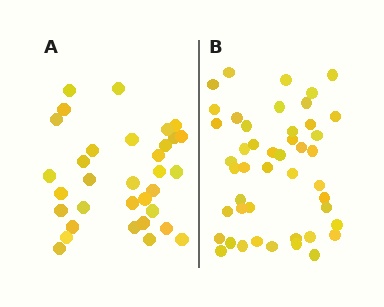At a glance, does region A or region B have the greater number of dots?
Region B (the right region) has more dots.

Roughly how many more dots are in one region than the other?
Region B has approximately 15 more dots than region A.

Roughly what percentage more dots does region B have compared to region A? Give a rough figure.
About 40% more.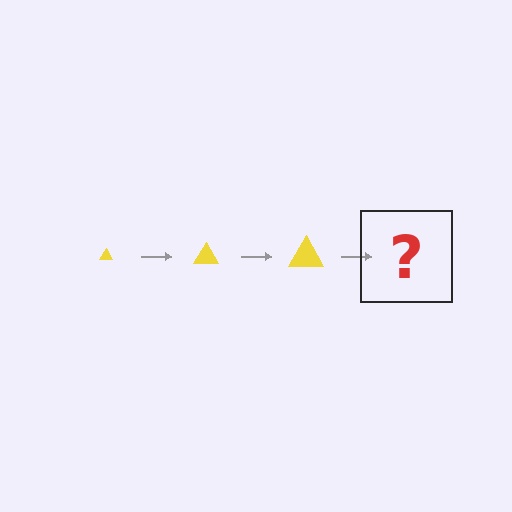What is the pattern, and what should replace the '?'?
The pattern is that the triangle gets progressively larger each step. The '?' should be a yellow triangle, larger than the previous one.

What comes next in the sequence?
The next element should be a yellow triangle, larger than the previous one.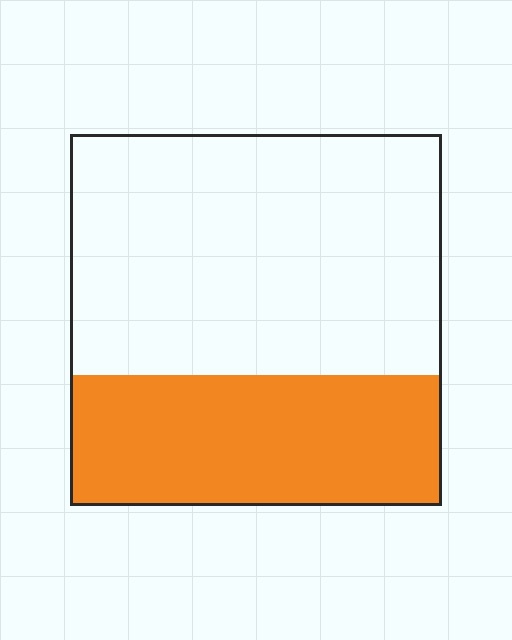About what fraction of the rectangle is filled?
About one third (1/3).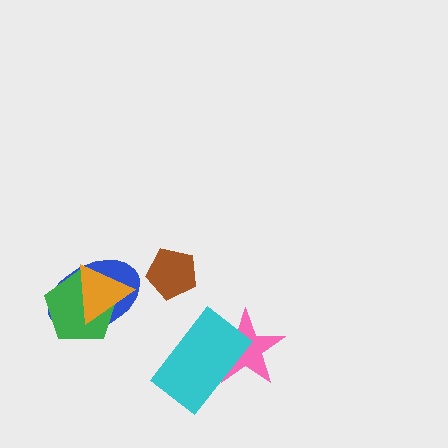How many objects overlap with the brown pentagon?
0 objects overlap with the brown pentagon.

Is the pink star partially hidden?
Yes, it is partially covered by another shape.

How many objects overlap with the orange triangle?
2 objects overlap with the orange triangle.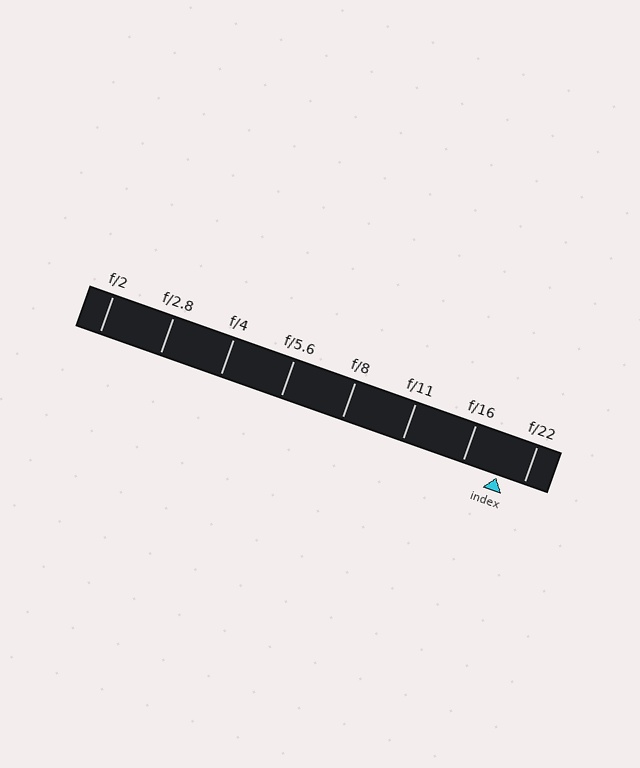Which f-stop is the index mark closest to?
The index mark is closest to f/22.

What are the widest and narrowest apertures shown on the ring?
The widest aperture shown is f/2 and the narrowest is f/22.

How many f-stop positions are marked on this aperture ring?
There are 8 f-stop positions marked.